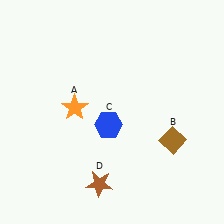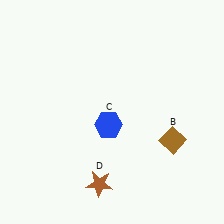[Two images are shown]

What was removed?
The orange star (A) was removed in Image 2.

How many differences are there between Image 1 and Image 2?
There is 1 difference between the two images.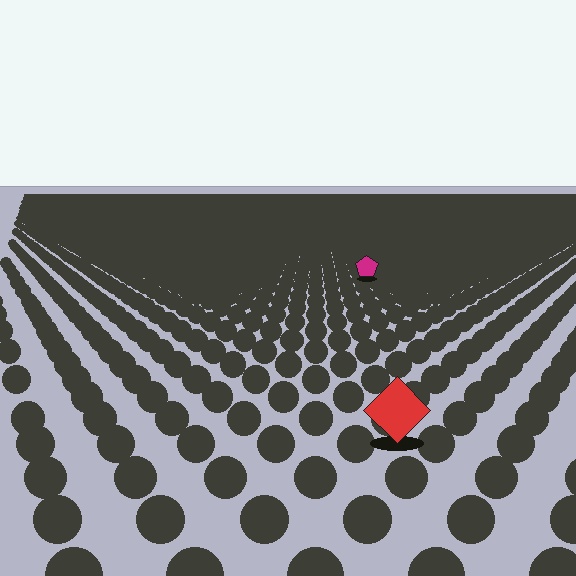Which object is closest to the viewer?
The red diamond is closest. The texture marks near it are larger and more spread out.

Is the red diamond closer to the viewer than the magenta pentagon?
Yes. The red diamond is closer — you can tell from the texture gradient: the ground texture is coarser near it.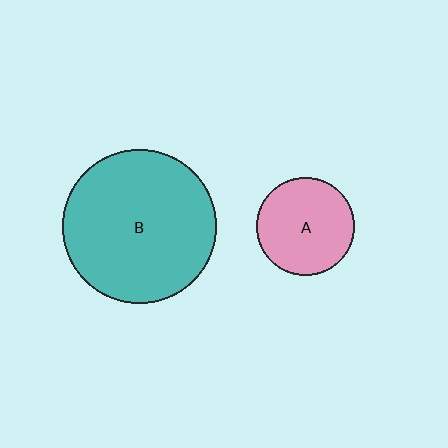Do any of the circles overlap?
No, none of the circles overlap.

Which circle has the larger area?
Circle B (teal).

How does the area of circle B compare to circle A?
Approximately 2.4 times.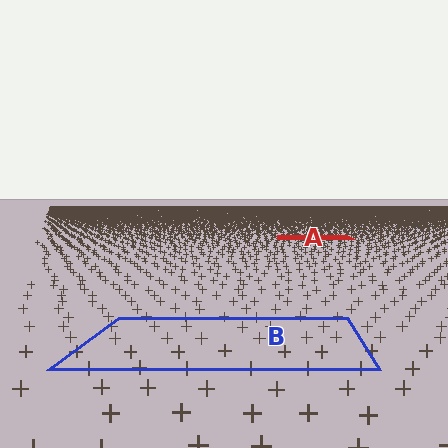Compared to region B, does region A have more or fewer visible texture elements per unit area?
Region A has more texture elements per unit area — they are packed more densely because it is farther away.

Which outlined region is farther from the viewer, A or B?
Region A is farther from the viewer — the texture elements inside it appear smaller and more densely packed.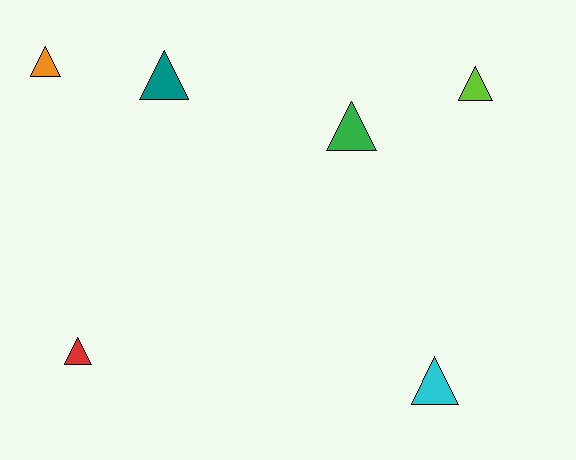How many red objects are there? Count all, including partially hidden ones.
There is 1 red object.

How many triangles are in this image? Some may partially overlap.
There are 6 triangles.